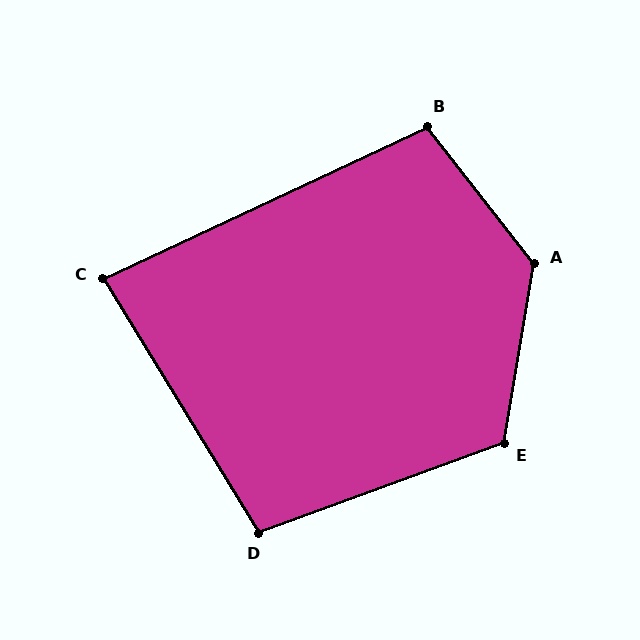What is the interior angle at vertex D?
Approximately 102 degrees (obtuse).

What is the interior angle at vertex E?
Approximately 120 degrees (obtuse).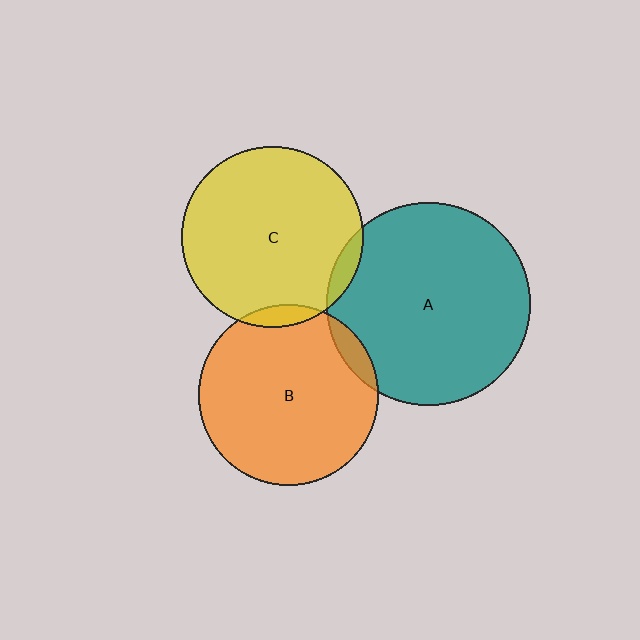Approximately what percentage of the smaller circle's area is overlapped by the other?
Approximately 5%.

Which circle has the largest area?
Circle A (teal).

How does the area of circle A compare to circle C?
Approximately 1.3 times.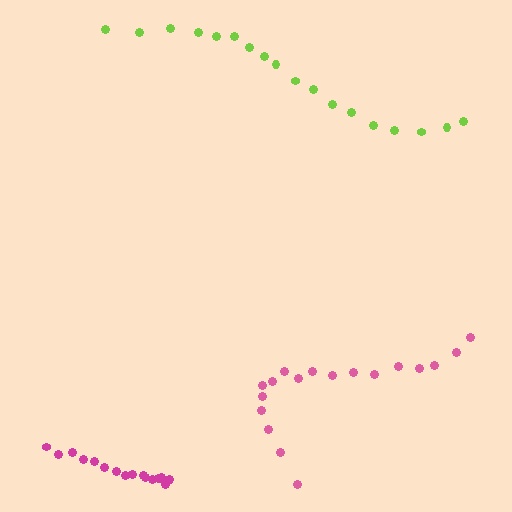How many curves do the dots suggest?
There are 3 distinct paths.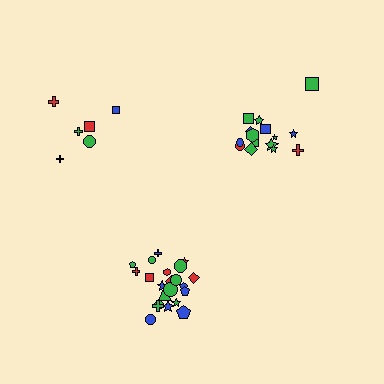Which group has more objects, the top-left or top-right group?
The top-right group.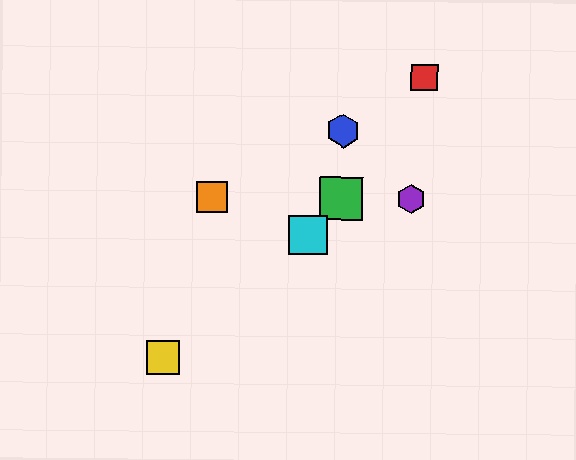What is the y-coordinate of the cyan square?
The cyan square is at y≈235.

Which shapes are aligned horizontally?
The green square, the purple hexagon, the orange square are aligned horizontally.